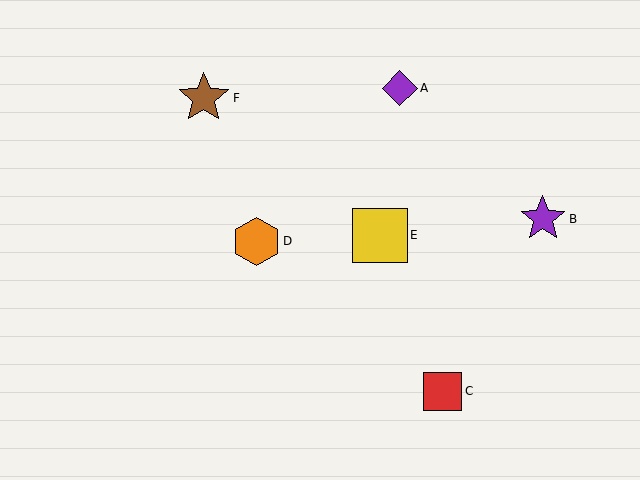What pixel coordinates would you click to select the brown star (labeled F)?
Click at (204, 98) to select the brown star F.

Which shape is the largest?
The yellow square (labeled E) is the largest.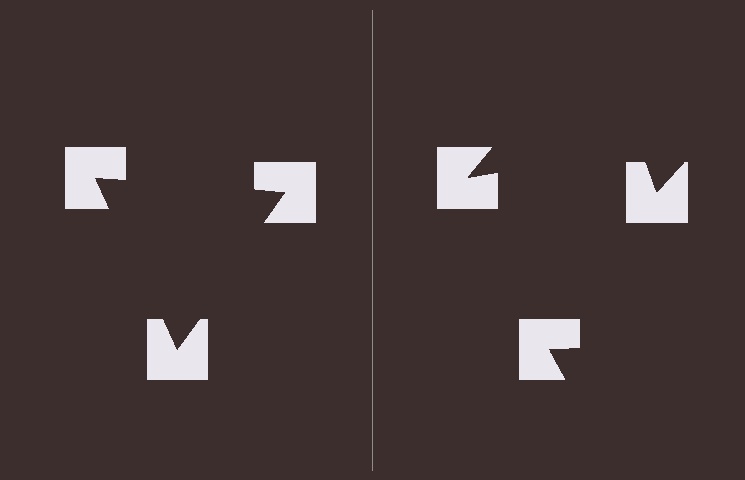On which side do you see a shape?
An illusory triangle appears on the left side. On the right side the wedge cuts are rotated, so no coherent shape forms.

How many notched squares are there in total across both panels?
6 — 3 on each side.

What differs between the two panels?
The notched squares are positioned identically on both sides; only the wedge orientations differ. On the left they align to a triangle; on the right they are misaligned.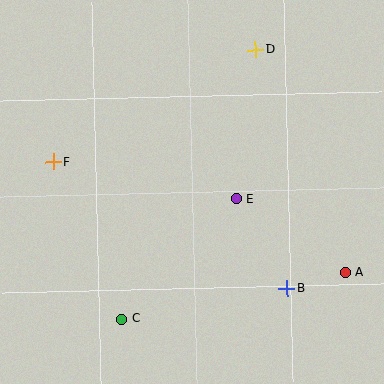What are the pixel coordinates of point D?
Point D is at (255, 50).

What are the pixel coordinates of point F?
Point F is at (54, 162).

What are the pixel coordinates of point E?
Point E is at (236, 199).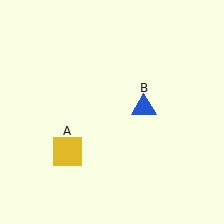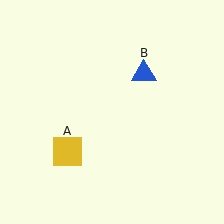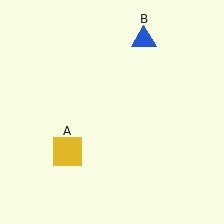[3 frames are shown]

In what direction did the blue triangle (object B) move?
The blue triangle (object B) moved up.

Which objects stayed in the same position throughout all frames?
Yellow square (object A) remained stationary.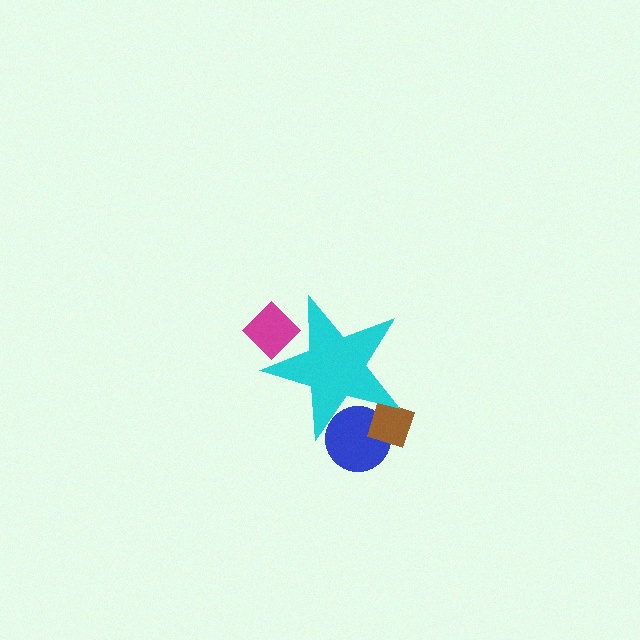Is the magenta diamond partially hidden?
Yes, the magenta diamond is partially hidden behind the cyan star.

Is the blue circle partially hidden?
Yes, the blue circle is partially hidden behind the cyan star.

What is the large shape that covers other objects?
A cyan star.